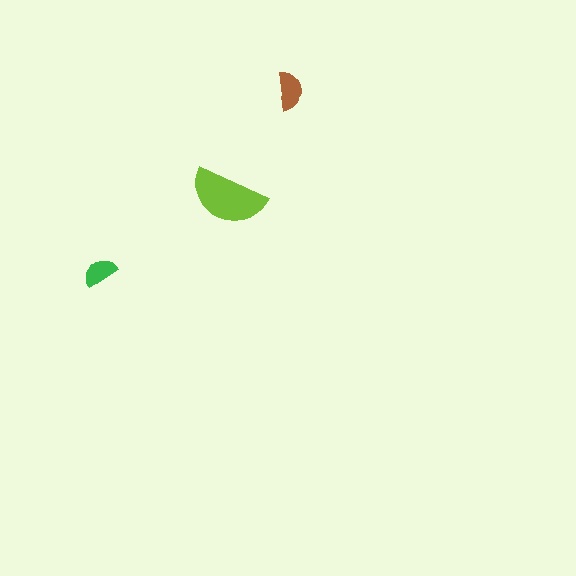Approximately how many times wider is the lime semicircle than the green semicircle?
About 2 times wider.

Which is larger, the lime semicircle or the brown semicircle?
The lime one.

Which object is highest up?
The brown semicircle is topmost.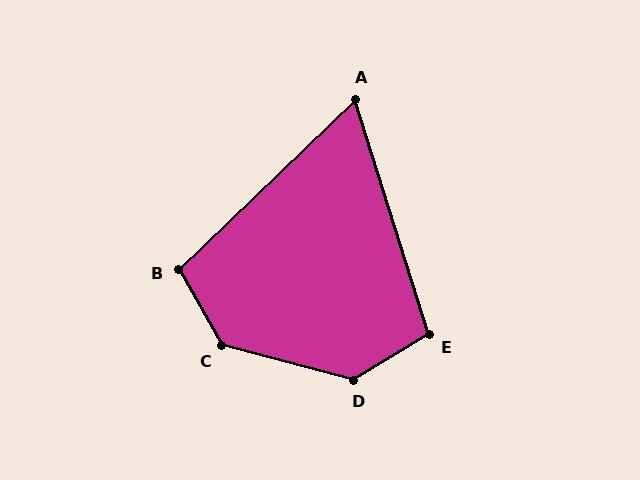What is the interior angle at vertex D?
Approximately 134 degrees (obtuse).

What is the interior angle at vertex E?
Approximately 104 degrees (obtuse).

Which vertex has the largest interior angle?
C, at approximately 134 degrees.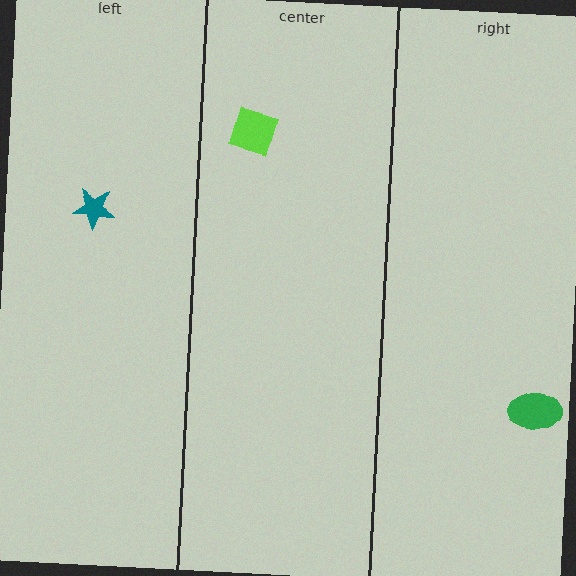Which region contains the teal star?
The left region.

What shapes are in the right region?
The green ellipse.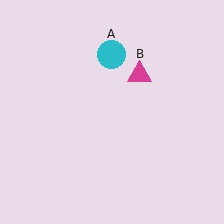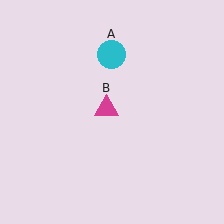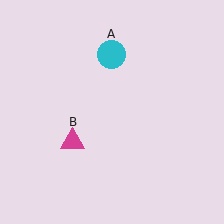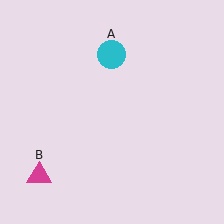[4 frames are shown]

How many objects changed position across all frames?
1 object changed position: magenta triangle (object B).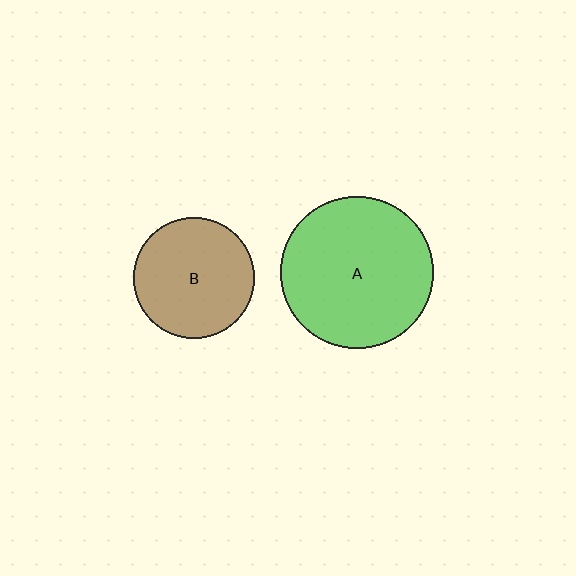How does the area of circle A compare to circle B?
Approximately 1.6 times.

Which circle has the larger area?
Circle A (green).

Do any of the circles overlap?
No, none of the circles overlap.